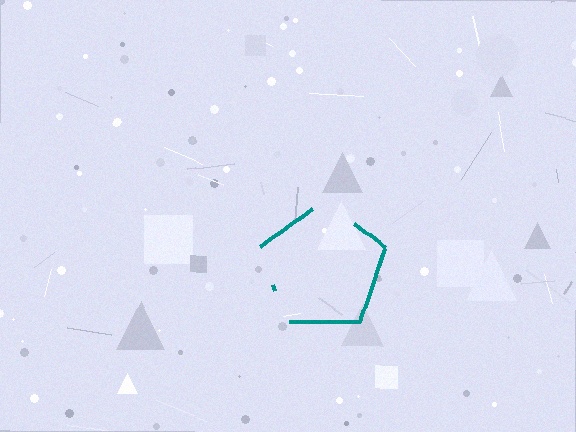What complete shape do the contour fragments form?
The contour fragments form a pentagon.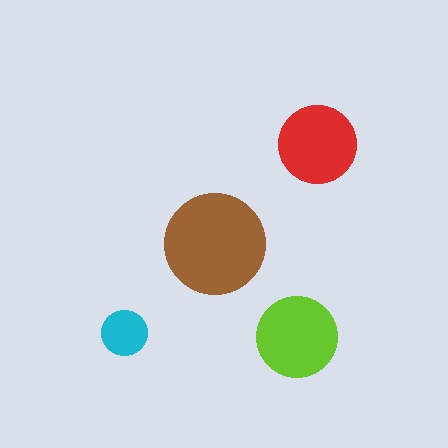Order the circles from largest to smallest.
the brown one, the lime one, the red one, the cyan one.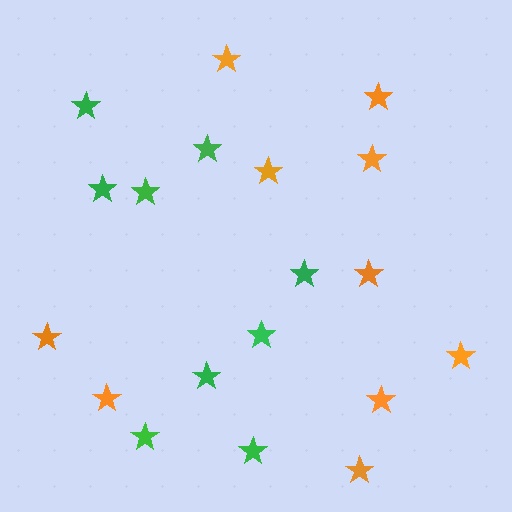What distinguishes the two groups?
There are 2 groups: one group of orange stars (10) and one group of green stars (9).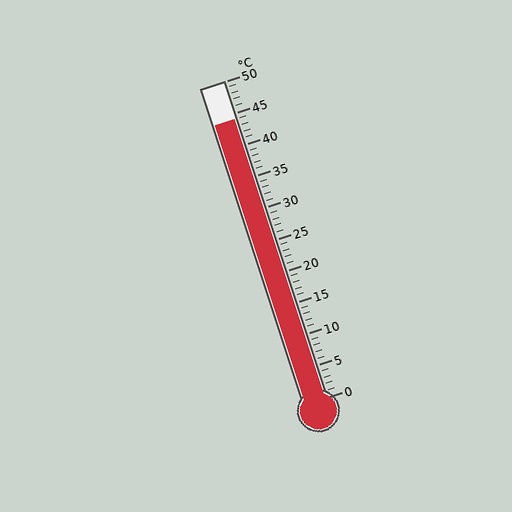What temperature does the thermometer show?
The thermometer shows approximately 44°C.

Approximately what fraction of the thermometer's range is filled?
The thermometer is filled to approximately 90% of its range.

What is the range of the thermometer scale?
The thermometer scale ranges from 0°C to 50°C.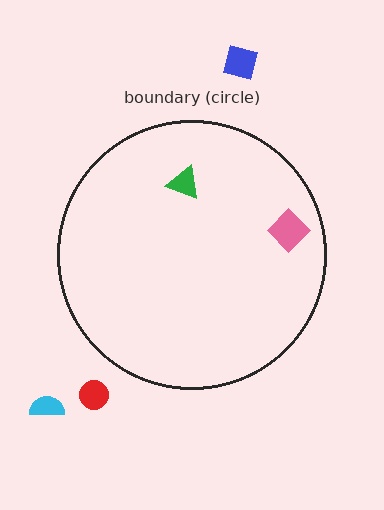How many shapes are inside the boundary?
2 inside, 3 outside.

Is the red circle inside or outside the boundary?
Outside.